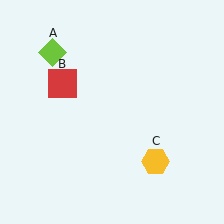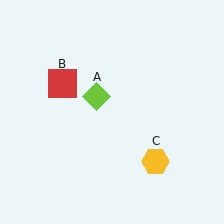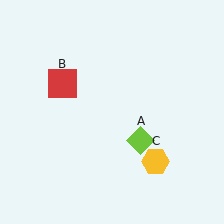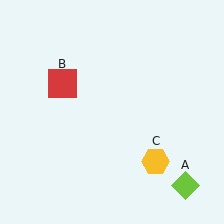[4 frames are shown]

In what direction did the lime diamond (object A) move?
The lime diamond (object A) moved down and to the right.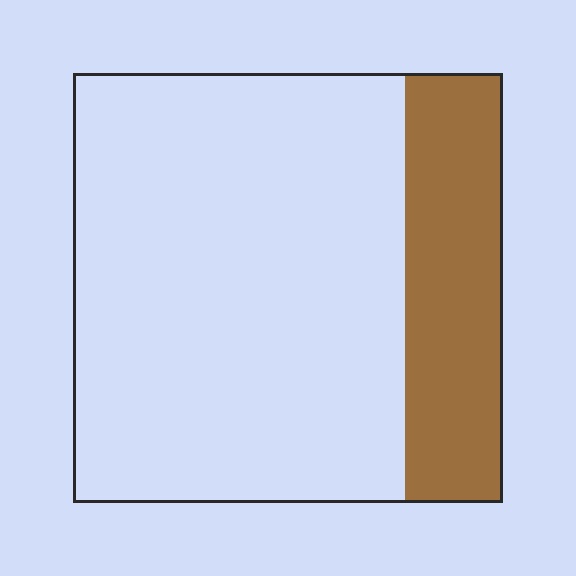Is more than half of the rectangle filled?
No.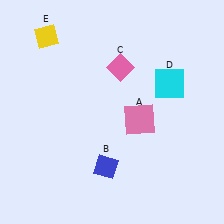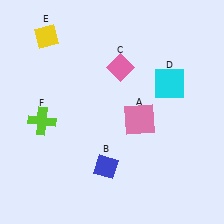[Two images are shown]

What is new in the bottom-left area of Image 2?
A lime cross (F) was added in the bottom-left area of Image 2.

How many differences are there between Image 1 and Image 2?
There is 1 difference between the two images.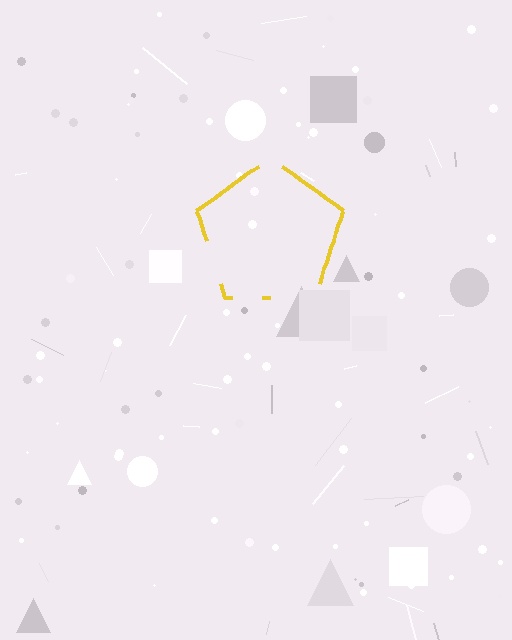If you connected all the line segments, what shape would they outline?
They would outline a pentagon.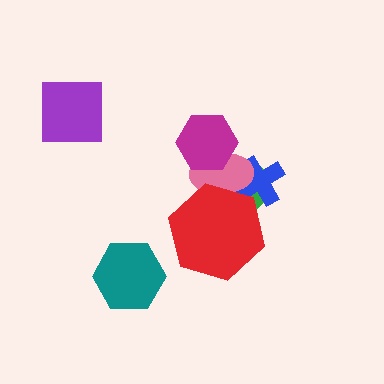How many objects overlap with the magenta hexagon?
1 object overlaps with the magenta hexagon.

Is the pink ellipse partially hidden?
Yes, it is partially covered by another shape.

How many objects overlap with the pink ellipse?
4 objects overlap with the pink ellipse.